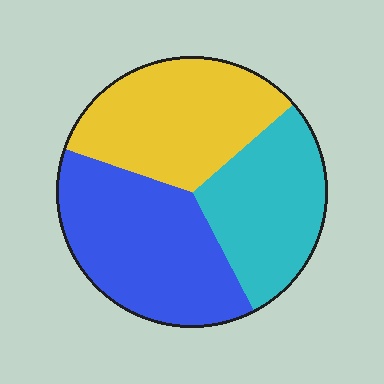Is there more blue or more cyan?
Blue.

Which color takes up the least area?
Cyan, at roughly 30%.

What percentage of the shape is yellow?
Yellow takes up about one third (1/3) of the shape.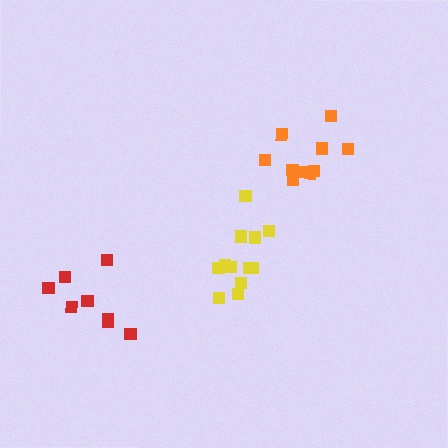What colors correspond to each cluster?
The clusters are colored: red, orange, yellow.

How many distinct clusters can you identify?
There are 3 distinct clusters.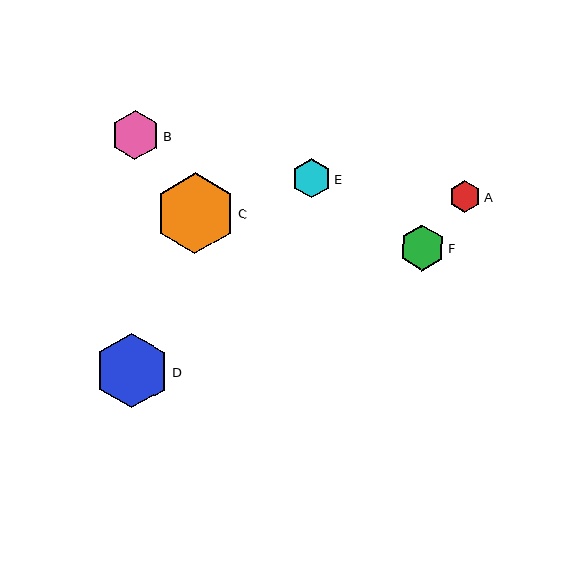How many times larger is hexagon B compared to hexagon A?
Hexagon B is approximately 1.5 times the size of hexagon A.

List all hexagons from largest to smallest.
From largest to smallest: C, D, B, F, E, A.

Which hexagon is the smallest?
Hexagon A is the smallest with a size of approximately 32 pixels.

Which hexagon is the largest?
Hexagon C is the largest with a size of approximately 81 pixels.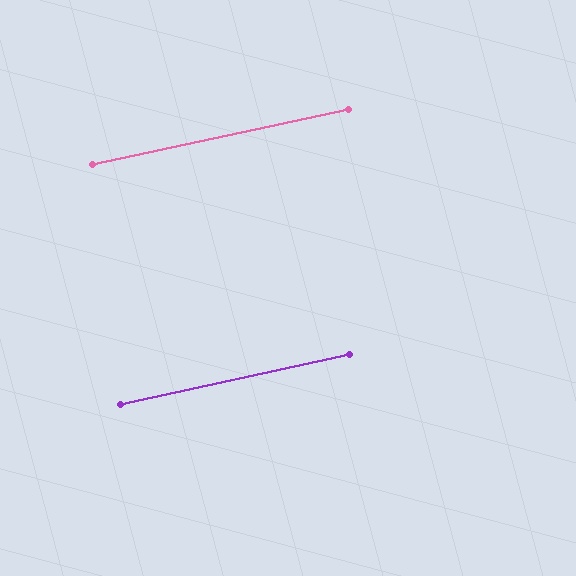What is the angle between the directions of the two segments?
Approximately 0 degrees.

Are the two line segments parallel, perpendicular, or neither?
Parallel — their directions differ by only 0.2°.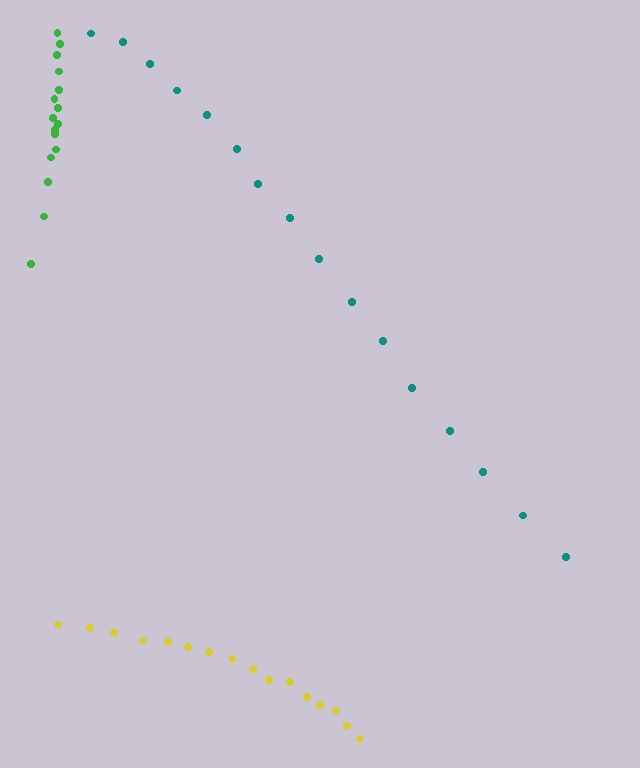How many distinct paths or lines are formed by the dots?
There are 3 distinct paths.